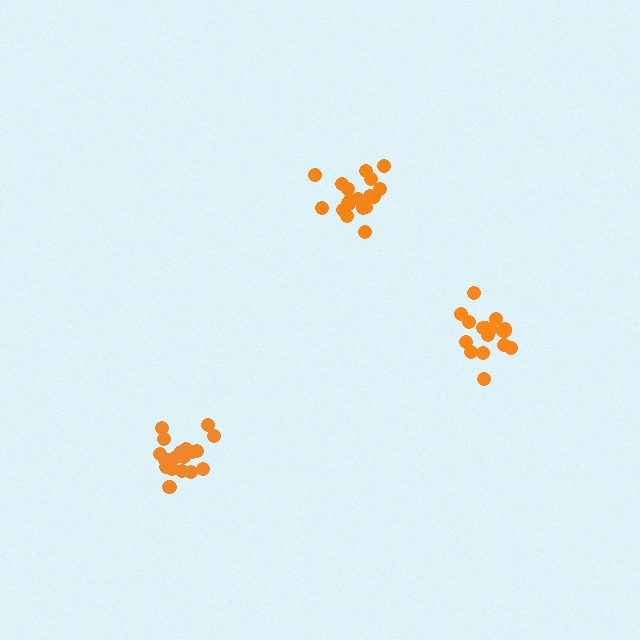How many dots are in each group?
Group 1: 18 dots, Group 2: 20 dots, Group 3: 17 dots (55 total).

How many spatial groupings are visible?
There are 3 spatial groupings.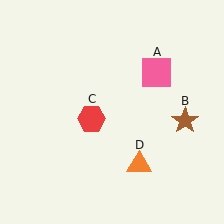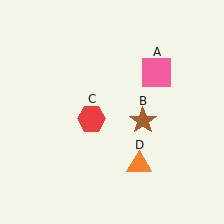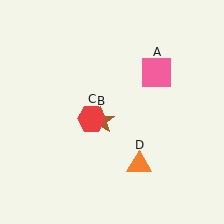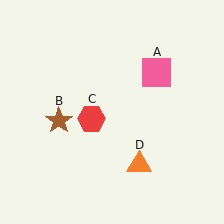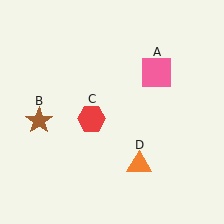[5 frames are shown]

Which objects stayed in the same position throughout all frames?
Pink square (object A) and red hexagon (object C) and orange triangle (object D) remained stationary.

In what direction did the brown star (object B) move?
The brown star (object B) moved left.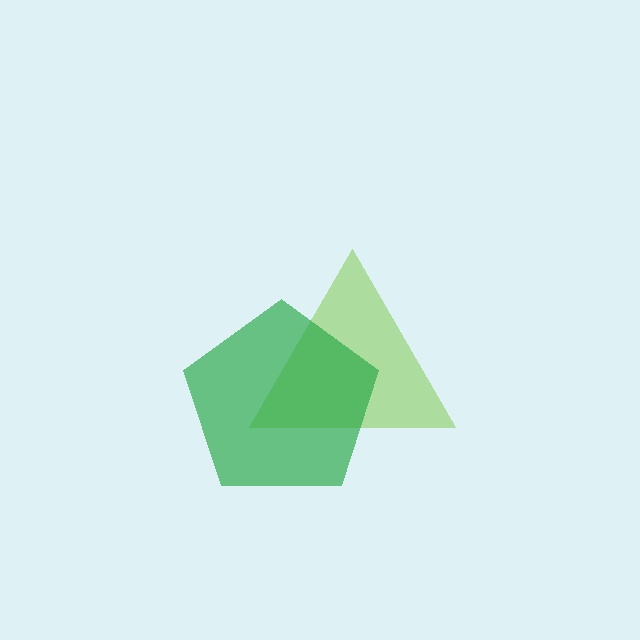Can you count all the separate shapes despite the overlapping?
Yes, there are 2 separate shapes.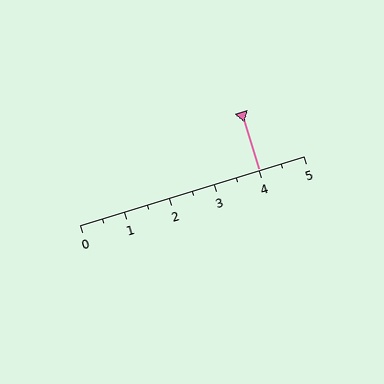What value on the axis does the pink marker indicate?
The marker indicates approximately 4.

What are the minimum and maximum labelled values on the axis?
The axis runs from 0 to 5.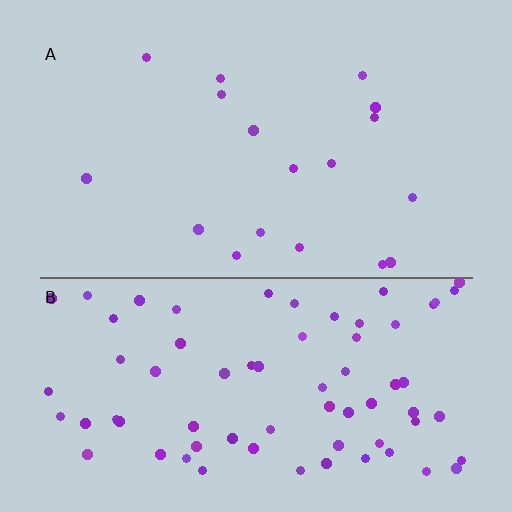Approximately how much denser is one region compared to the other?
Approximately 4.0× — region B over region A.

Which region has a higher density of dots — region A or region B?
B (the bottom).